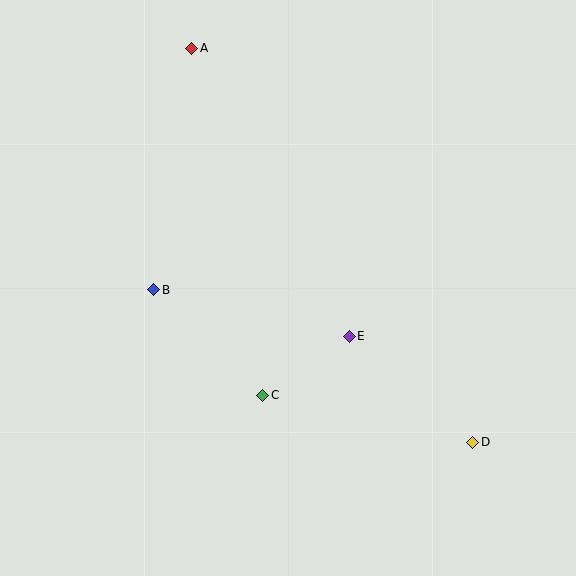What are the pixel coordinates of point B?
Point B is at (154, 290).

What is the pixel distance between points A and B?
The distance between A and B is 244 pixels.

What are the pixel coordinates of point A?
Point A is at (192, 48).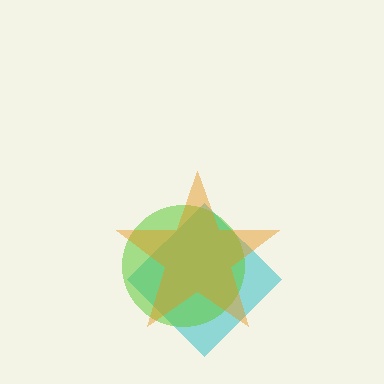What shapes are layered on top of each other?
The layered shapes are: a cyan diamond, a lime circle, an orange star.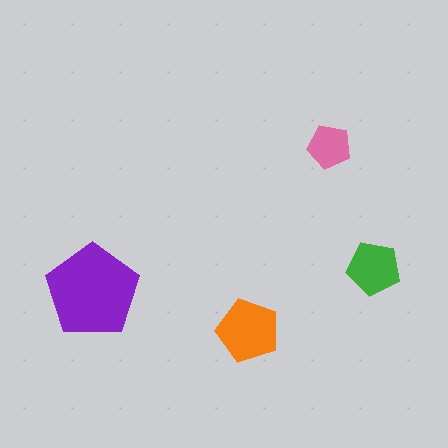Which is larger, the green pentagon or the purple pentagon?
The purple one.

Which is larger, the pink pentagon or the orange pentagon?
The orange one.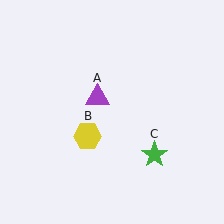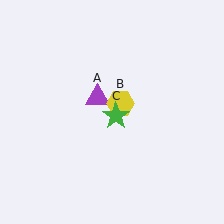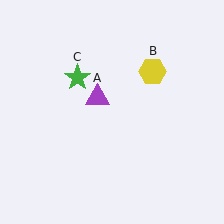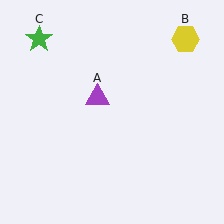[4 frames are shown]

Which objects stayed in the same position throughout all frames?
Purple triangle (object A) remained stationary.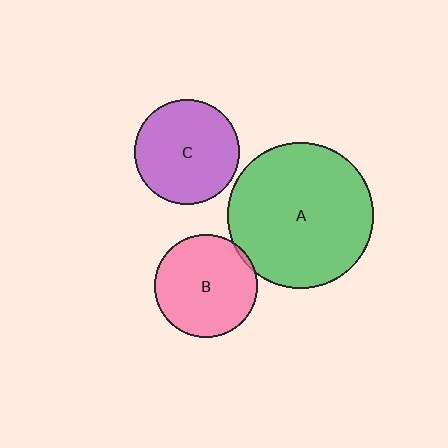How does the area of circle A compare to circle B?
Approximately 2.0 times.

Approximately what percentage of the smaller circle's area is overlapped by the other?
Approximately 5%.